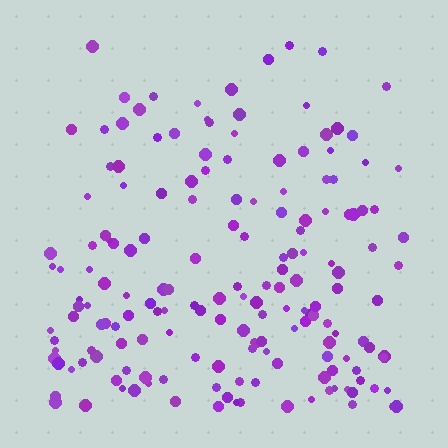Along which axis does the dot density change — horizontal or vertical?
Vertical.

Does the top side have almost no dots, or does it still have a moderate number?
Still a moderate number, just noticeably fewer than the bottom.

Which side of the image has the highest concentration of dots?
The bottom.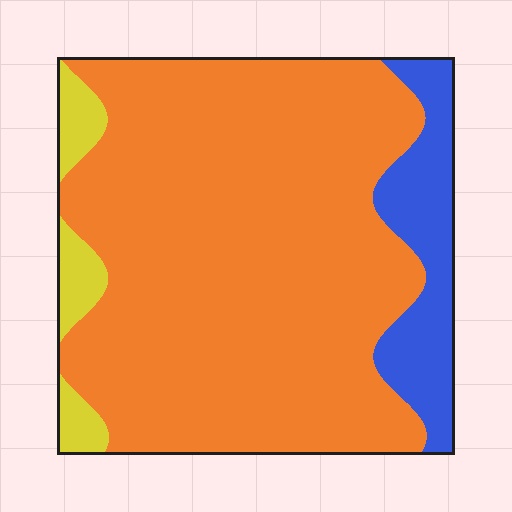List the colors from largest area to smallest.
From largest to smallest: orange, blue, yellow.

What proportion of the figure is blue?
Blue takes up about one eighth (1/8) of the figure.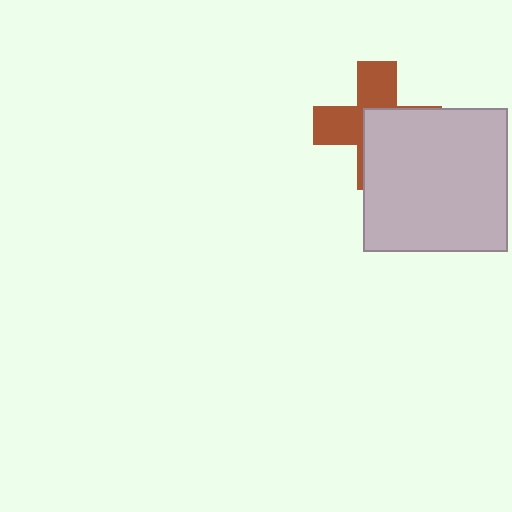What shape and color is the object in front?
The object in front is a light gray square.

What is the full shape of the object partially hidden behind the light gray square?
The partially hidden object is a brown cross.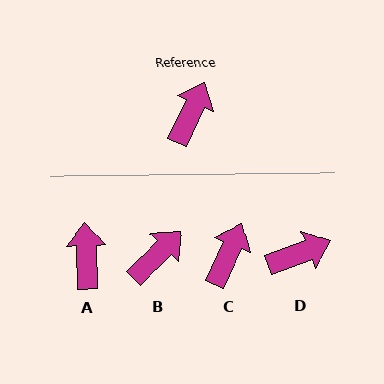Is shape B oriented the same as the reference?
No, it is off by about 21 degrees.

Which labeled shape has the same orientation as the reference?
C.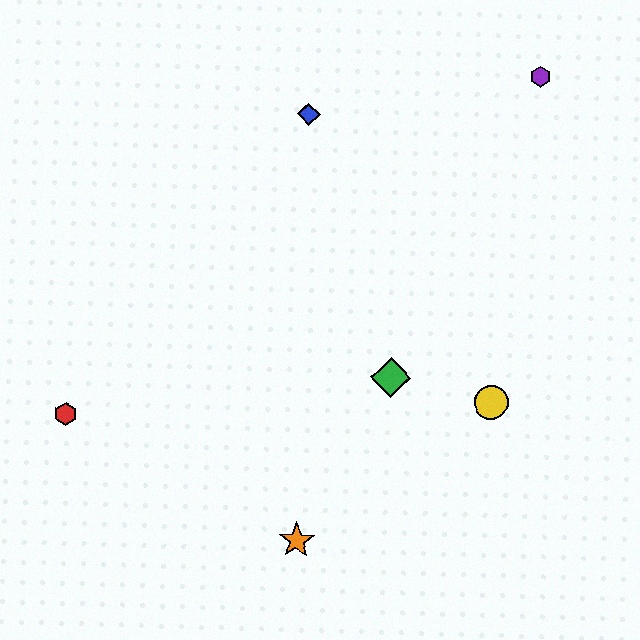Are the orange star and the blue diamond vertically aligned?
Yes, both are at x≈297.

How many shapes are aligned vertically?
2 shapes (the blue diamond, the orange star) are aligned vertically.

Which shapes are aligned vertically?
The blue diamond, the orange star are aligned vertically.